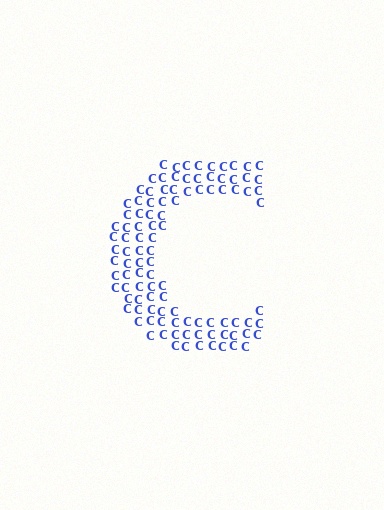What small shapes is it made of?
It is made of small letter C's.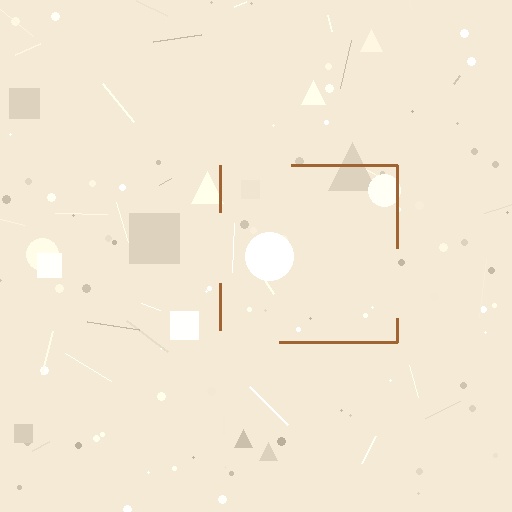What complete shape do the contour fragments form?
The contour fragments form a square.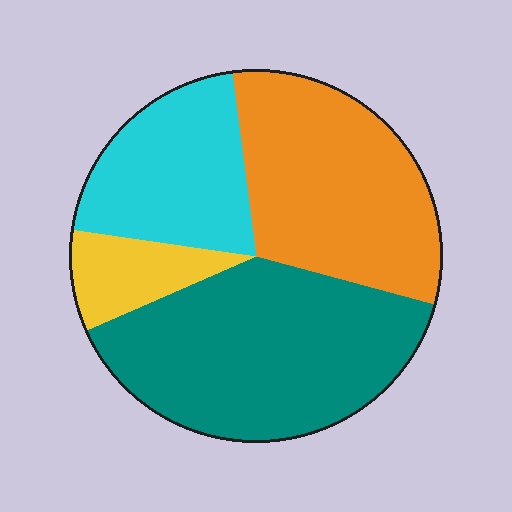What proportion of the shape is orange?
Orange takes up about one third (1/3) of the shape.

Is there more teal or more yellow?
Teal.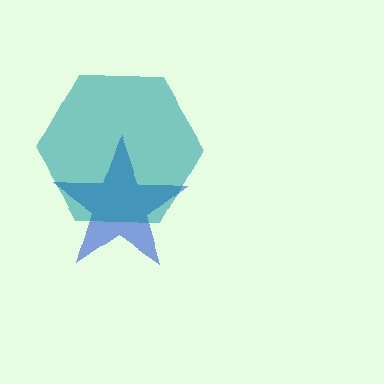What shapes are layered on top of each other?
The layered shapes are: a blue star, a teal hexagon.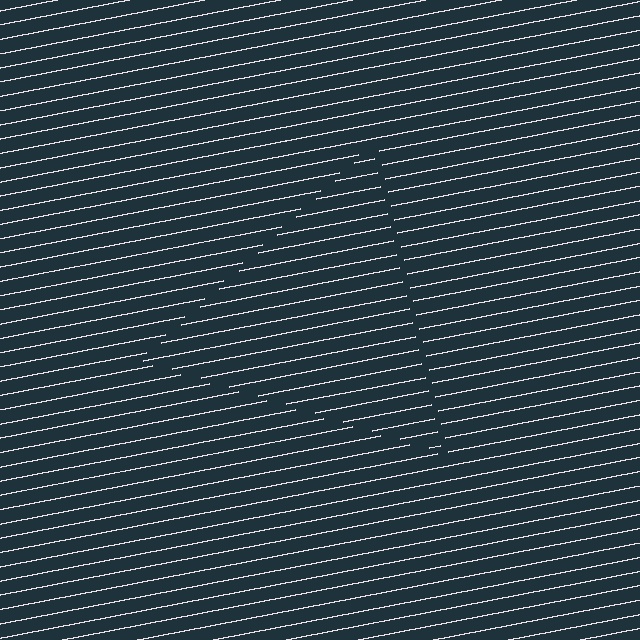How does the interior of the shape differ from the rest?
The interior of the shape contains the same grating, shifted by half a period — the contour is defined by the phase discontinuity where line-ends from the inner and outer gratings abut.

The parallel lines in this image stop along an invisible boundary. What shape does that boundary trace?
An illusory triangle. The interior of the shape contains the same grating, shifted by half a period — the contour is defined by the phase discontinuity where line-ends from the inner and outer gratings abut.